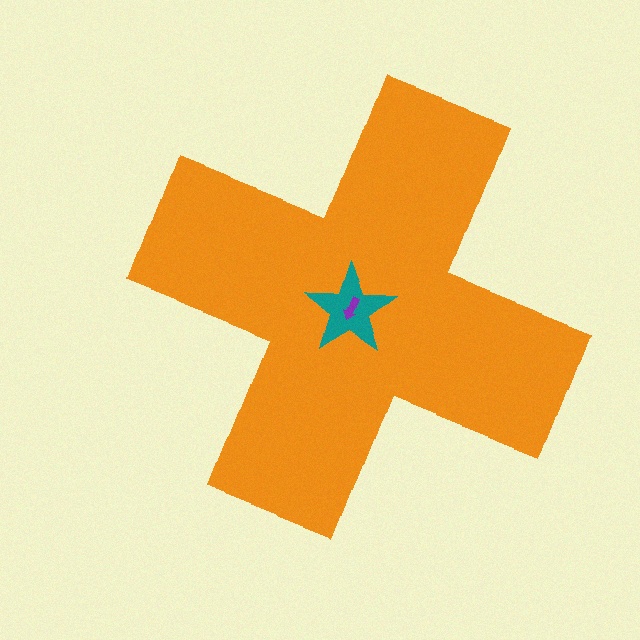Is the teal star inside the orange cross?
Yes.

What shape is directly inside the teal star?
The purple arrow.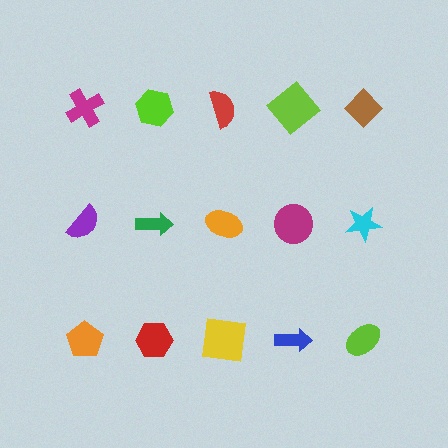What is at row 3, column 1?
An orange pentagon.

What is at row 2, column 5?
A cyan star.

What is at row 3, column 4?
A blue arrow.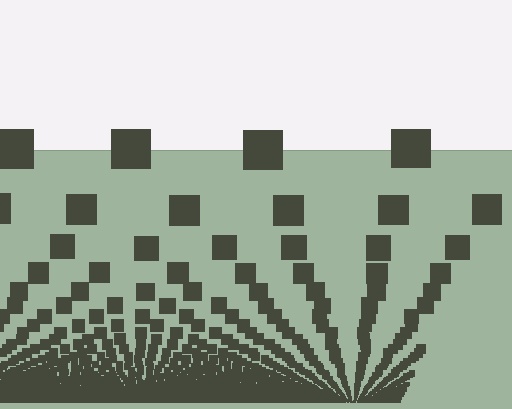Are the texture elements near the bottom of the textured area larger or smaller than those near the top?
Smaller. The gradient is inverted — elements near the bottom are smaller and denser.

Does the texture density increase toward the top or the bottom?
Density increases toward the bottom.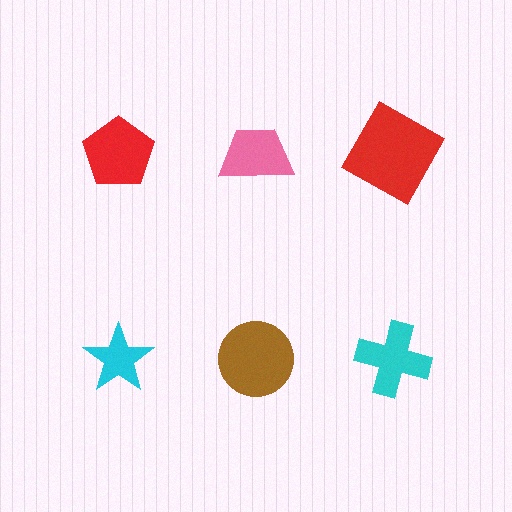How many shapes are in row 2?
3 shapes.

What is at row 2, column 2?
A brown circle.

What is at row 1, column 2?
A pink trapezoid.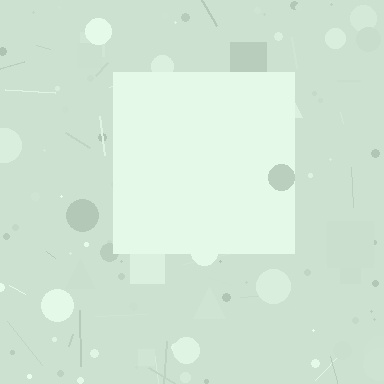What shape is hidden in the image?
A square is hidden in the image.